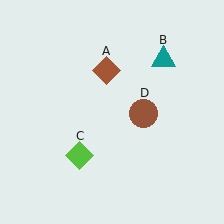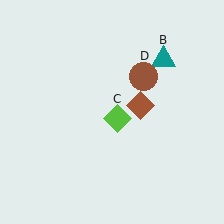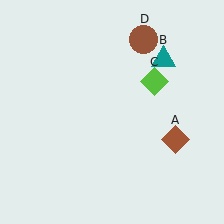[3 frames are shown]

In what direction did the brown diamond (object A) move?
The brown diamond (object A) moved down and to the right.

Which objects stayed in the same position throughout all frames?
Teal triangle (object B) remained stationary.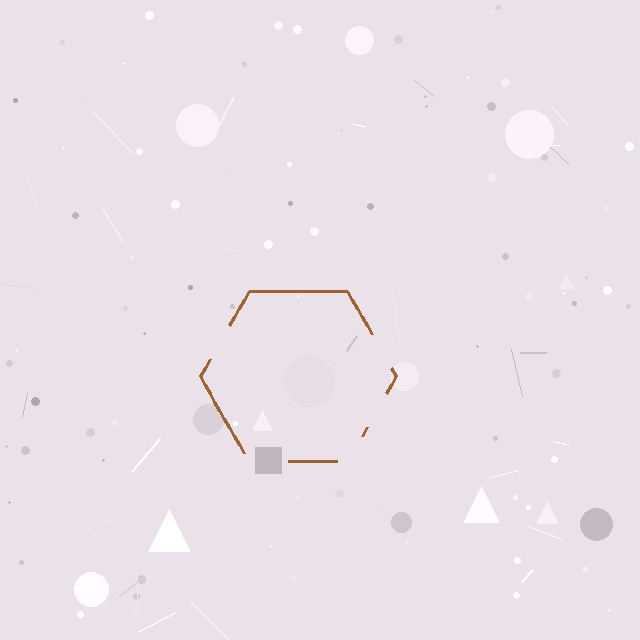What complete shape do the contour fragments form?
The contour fragments form a hexagon.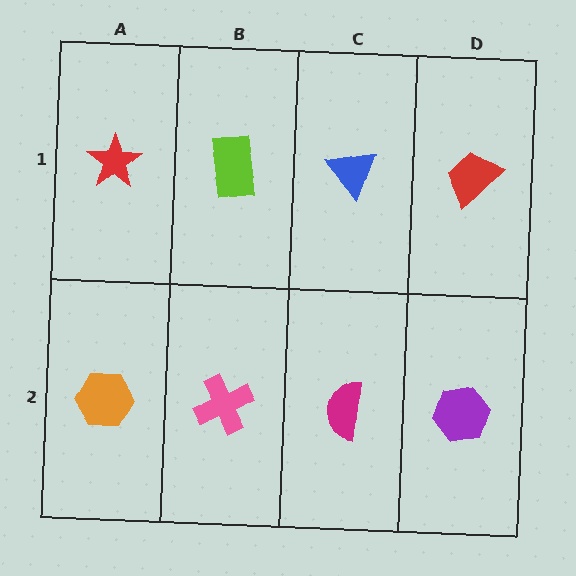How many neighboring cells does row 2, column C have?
3.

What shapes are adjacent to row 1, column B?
A pink cross (row 2, column B), a red star (row 1, column A), a blue triangle (row 1, column C).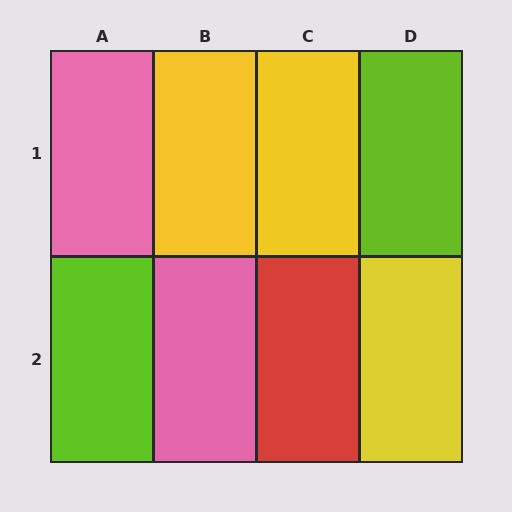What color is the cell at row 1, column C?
Yellow.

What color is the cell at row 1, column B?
Yellow.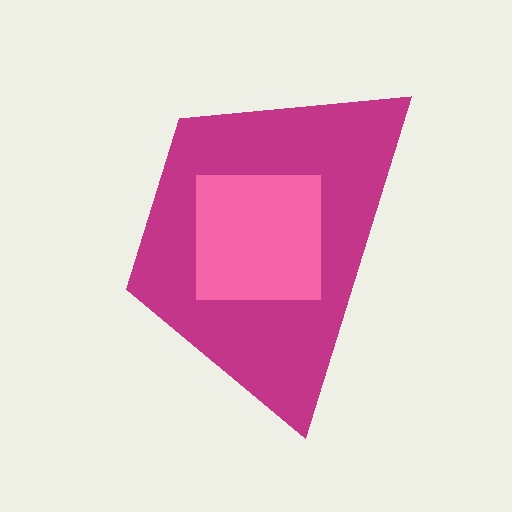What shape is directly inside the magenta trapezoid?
The pink square.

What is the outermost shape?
The magenta trapezoid.